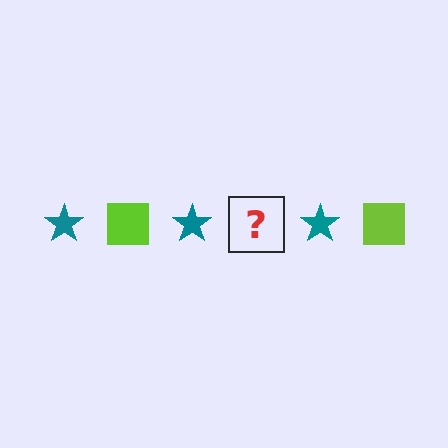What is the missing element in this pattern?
The missing element is a lime square.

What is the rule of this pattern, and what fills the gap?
The rule is that the pattern alternates between teal star and lime square. The gap should be filled with a lime square.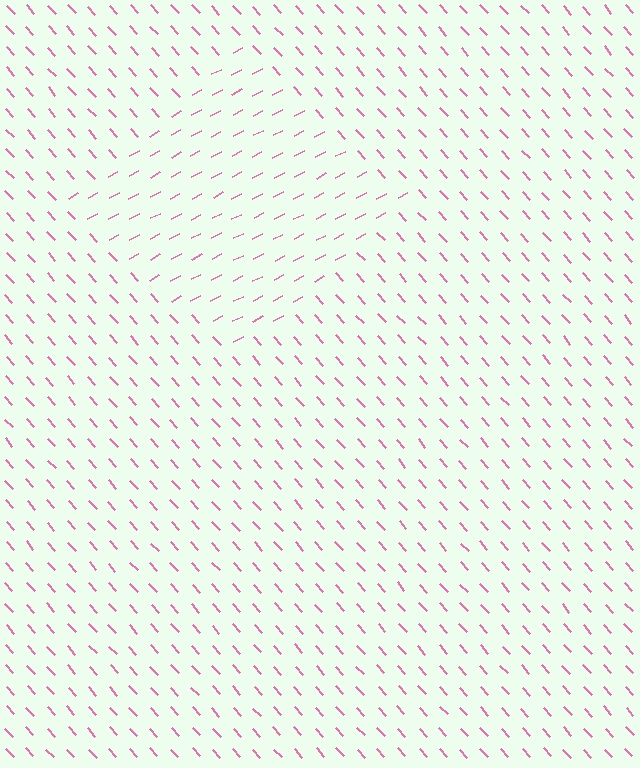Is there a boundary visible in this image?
Yes, there is a texture boundary formed by a change in line orientation.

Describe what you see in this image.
The image is filled with small pink line segments. A diamond region in the image has lines oriented differently from the surrounding lines, creating a visible texture boundary.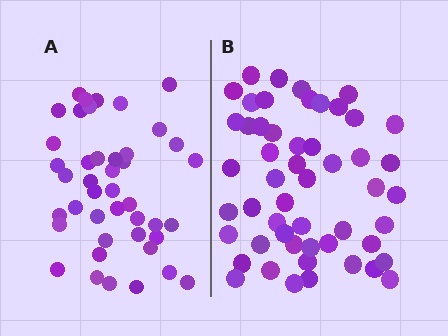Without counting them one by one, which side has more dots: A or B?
Region B (the right region) has more dots.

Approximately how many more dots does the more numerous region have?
Region B has roughly 8 or so more dots than region A.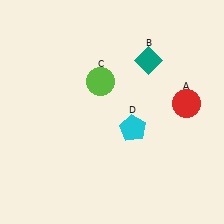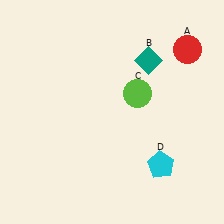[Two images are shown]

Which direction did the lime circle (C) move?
The lime circle (C) moved right.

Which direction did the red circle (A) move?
The red circle (A) moved up.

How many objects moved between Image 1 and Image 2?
3 objects moved between the two images.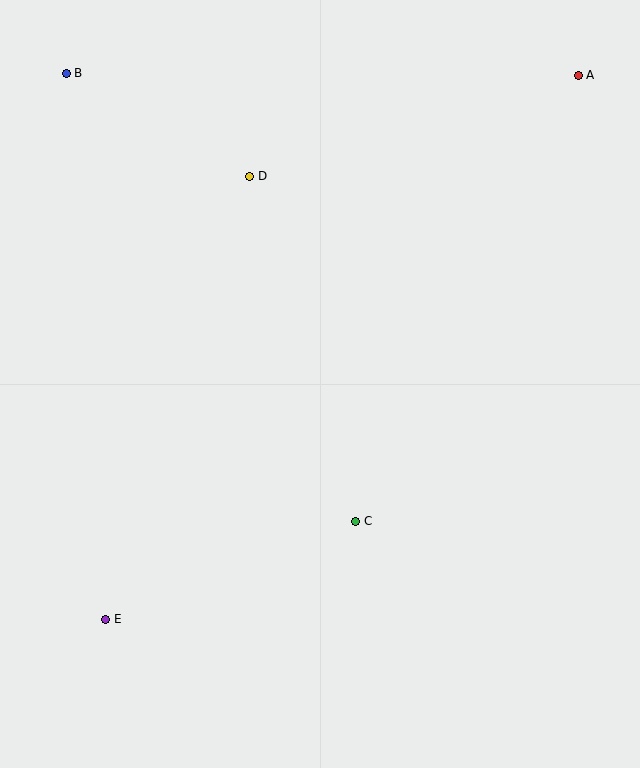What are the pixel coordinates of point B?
Point B is at (66, 73).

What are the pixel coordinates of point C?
Point C is at (356, 521).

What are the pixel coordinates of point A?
Point A is at (578, 75).